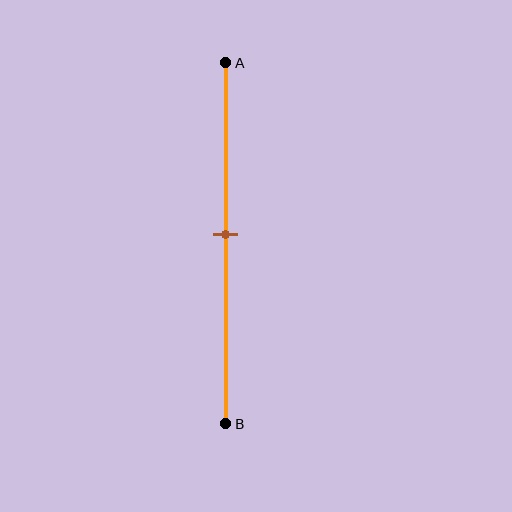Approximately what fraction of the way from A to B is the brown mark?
The brown mark is approximately 50% of the way from A to B.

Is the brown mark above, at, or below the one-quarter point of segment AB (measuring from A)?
The brown mark is below the one-quarter point of segment AB.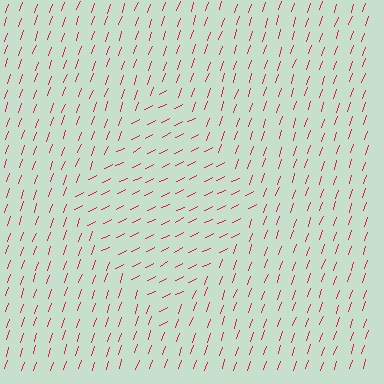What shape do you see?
I see a diamond.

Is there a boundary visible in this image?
Yes, there is a texture boundary formed by a change in line orientation.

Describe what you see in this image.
The image is filled with small red line segments. A diamond region in the image has lines oriented differently from the surrounding lines, creating a visible texture boundary.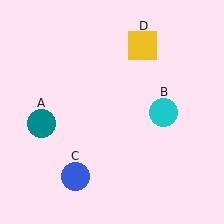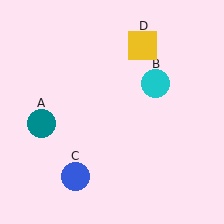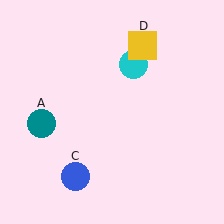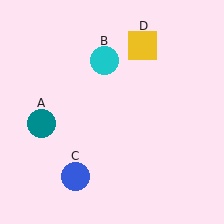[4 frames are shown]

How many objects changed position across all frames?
1 object changed position: cyan circle (object B).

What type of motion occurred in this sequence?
The cyan circle (object B) rotated counterclockwise around the center of the scene.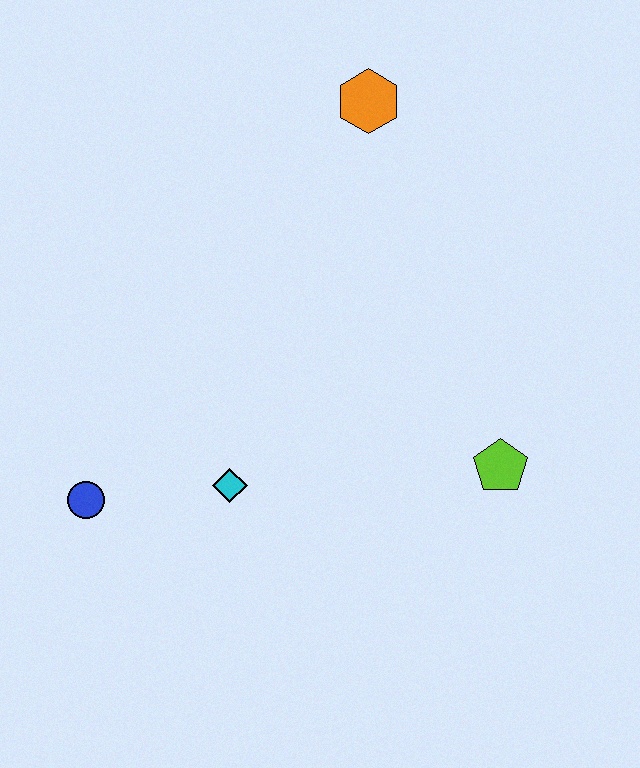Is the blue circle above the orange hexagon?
No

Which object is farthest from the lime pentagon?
The blue circle is farthest from the lime pentagon.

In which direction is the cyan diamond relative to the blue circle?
The cyan diamond is to the right of the blue circle.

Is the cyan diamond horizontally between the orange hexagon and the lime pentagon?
No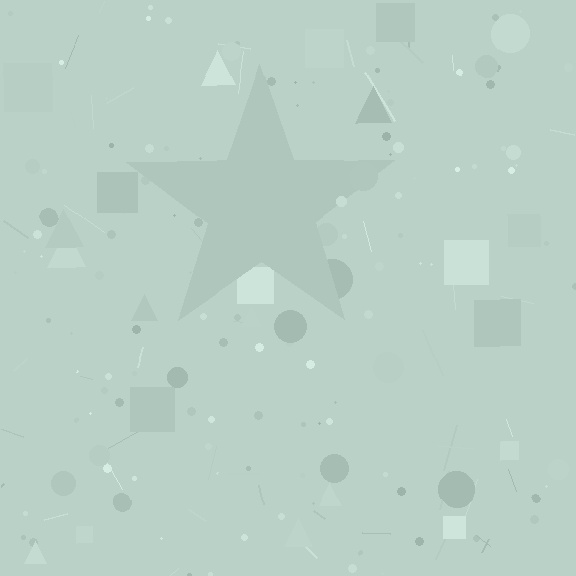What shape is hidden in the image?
A star is hidden in the image.